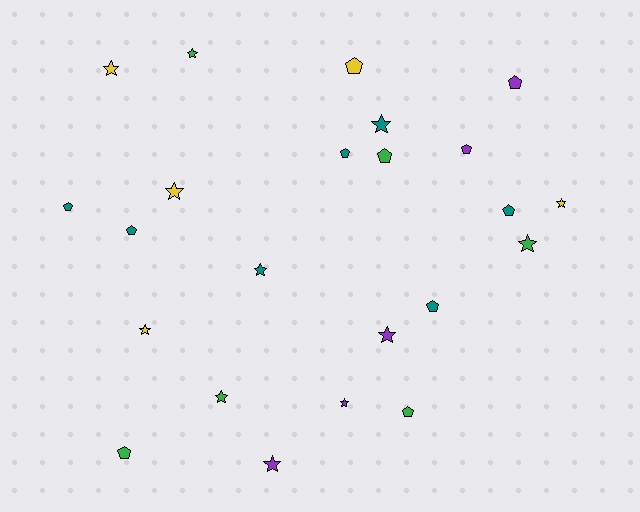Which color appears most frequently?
Teal, with 7 objects.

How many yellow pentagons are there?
There is 1 yellow pentagon.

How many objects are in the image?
There are 23 objects.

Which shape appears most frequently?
Star, with 12 objects.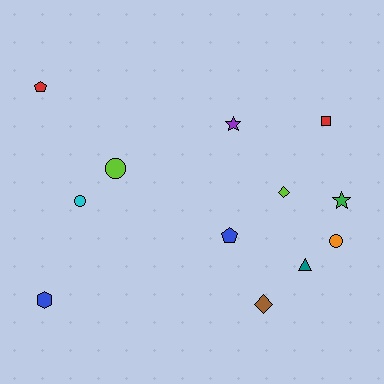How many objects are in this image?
There are 12 objects.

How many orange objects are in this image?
There is 1 orange object.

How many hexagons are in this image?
There is 1 hexagon.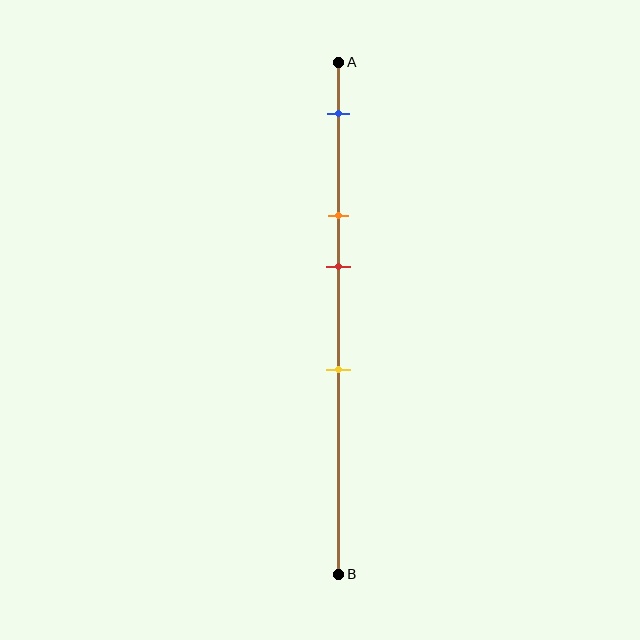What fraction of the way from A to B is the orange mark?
The orange mark is approximately 30% (0.3) of the way from A to B.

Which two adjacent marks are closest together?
The orange and red marks are the closest adjacent pair.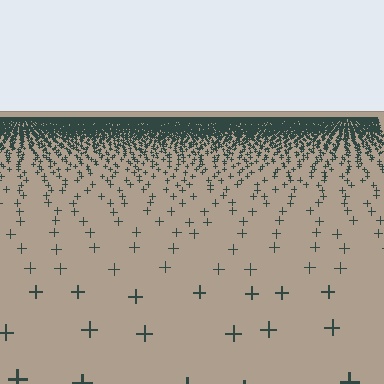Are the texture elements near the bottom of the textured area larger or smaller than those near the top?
Larger. Near the bottom, elements are closer to the viewer and appear at a bigger on-screen size.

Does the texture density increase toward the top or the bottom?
Density increases toward the top.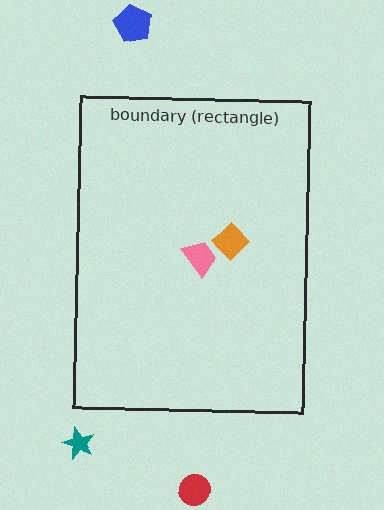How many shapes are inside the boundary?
2 inside, 3 outside.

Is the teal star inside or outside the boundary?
Outside.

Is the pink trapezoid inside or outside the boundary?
Inside.